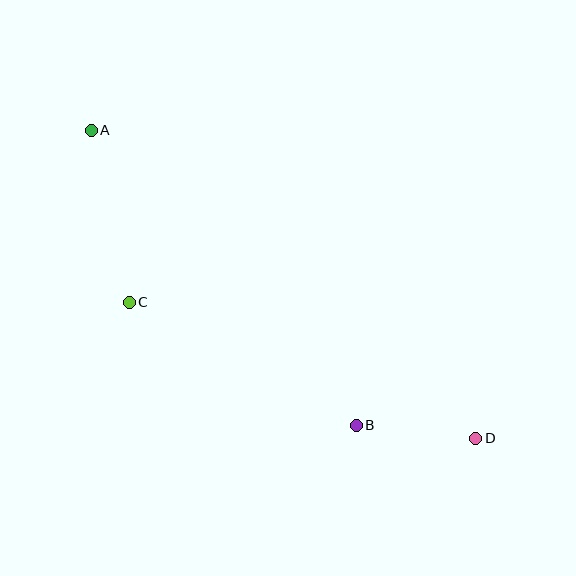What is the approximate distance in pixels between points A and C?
The distance between A and C is approximately 176 pixels.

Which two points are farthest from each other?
Points A and D are farthest from each other.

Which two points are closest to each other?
Points B and D are closest to each other.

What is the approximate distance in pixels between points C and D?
The distance between C and D is approximately 372 pixels.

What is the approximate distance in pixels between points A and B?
The distance between A and B is approximately 397 pixels.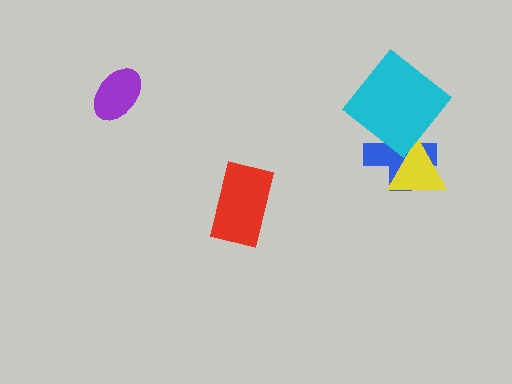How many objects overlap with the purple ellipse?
0 objects overlap with the purple ellipse.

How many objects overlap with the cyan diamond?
1 object overlaps with the cyan diamond.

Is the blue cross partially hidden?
Yes, it is partially covered by another shape.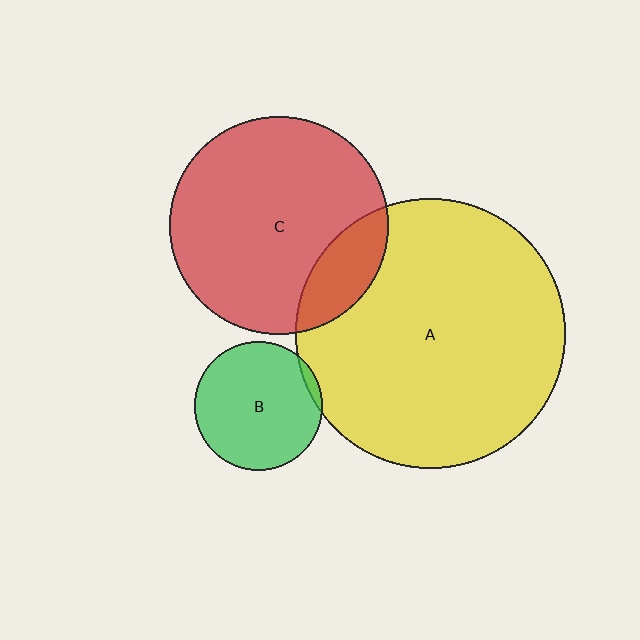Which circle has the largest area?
Circle A (yellow).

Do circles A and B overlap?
Yes.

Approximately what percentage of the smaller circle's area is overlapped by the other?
Approximately 5%.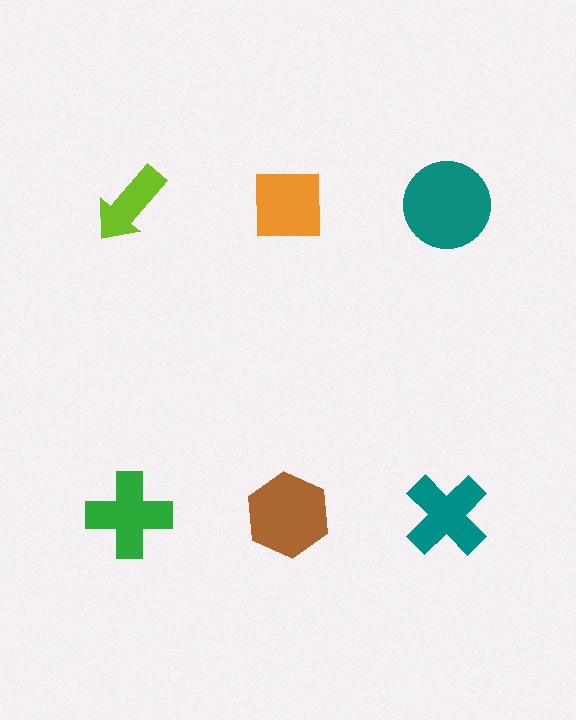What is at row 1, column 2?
An orange square.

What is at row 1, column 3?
A teal circle.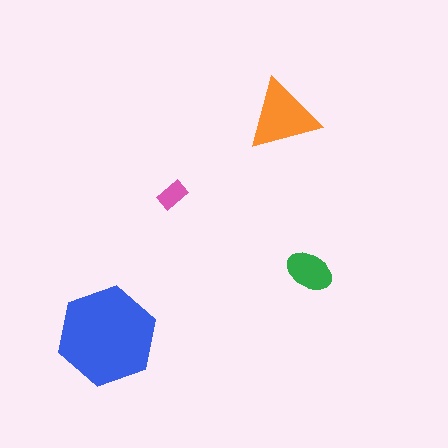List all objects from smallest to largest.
The pink rectangle, the green ellipse, the orange triangle, the blue hexagon.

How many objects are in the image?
There are 4 objects in the image.